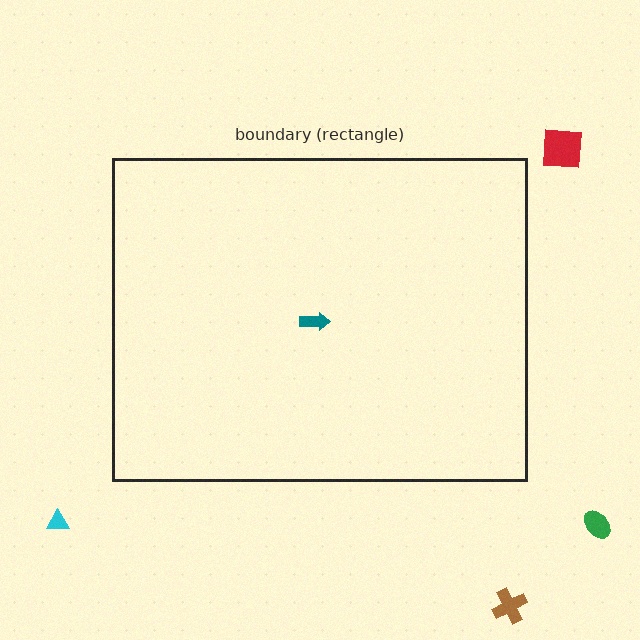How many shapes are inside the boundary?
1 inside, 4 outside.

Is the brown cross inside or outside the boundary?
Outside.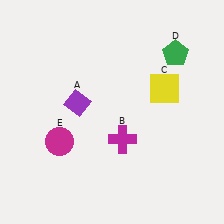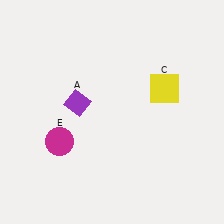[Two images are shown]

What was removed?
The magenta cross (B), the green pentagon (D) were removed in Image 2.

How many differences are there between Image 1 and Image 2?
There are 2 differences between the two images.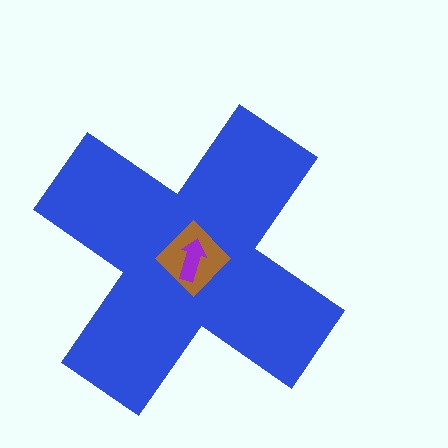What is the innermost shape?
The purple arrow.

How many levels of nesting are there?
3.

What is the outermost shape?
The blue cross.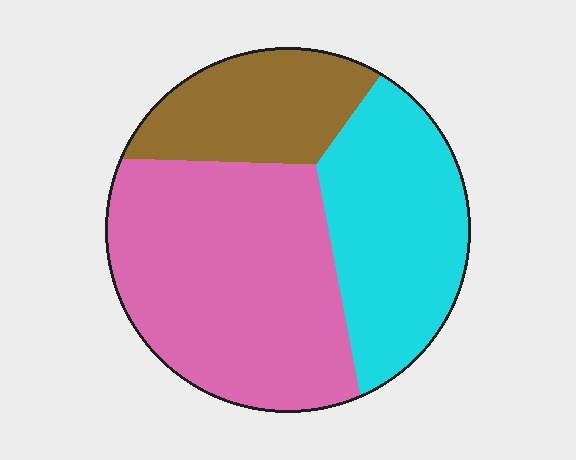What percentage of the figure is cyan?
Cyan takes up about one third (1/3) of the figure.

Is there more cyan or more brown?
Cyan.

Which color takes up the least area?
Brown, at roughly 20%.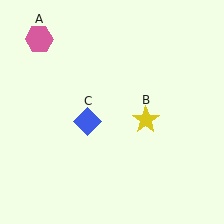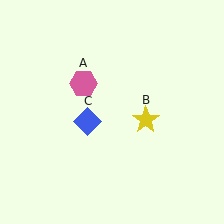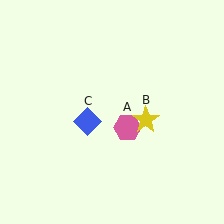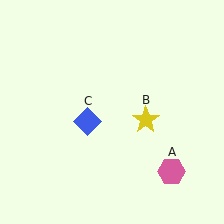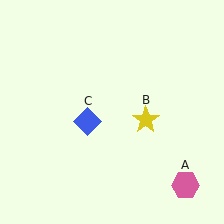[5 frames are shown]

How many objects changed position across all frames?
1 object changed position: pink hexagon (object A).